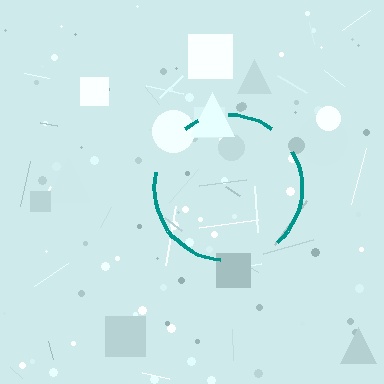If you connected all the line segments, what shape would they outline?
They would outline a circle.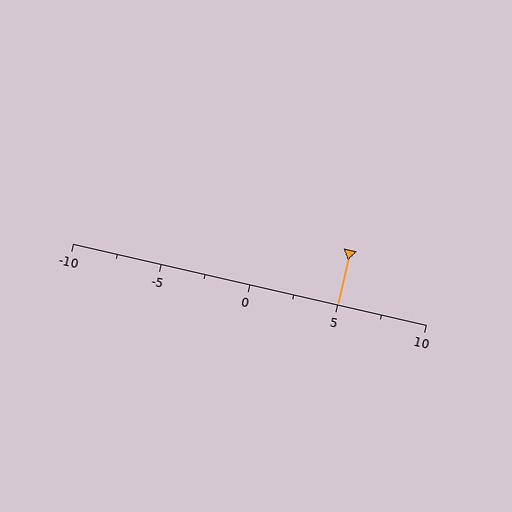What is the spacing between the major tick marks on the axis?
The major ticks are spaced 5 apart.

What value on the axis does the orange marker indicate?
The marker indicates approximately 5.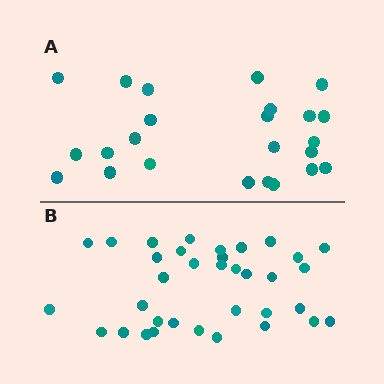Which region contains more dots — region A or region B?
Region B (the bottom region) has more dots.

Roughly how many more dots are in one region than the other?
Region B has roughly 12 or so more dots than region A.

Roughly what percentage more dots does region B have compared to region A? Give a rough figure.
About 45% more.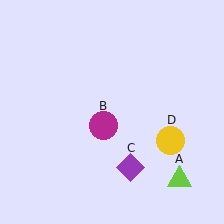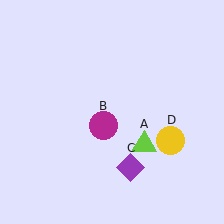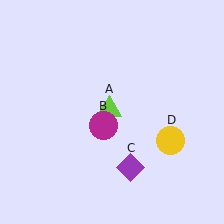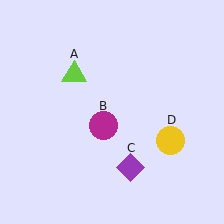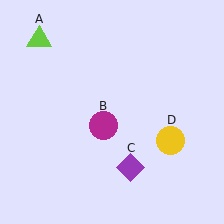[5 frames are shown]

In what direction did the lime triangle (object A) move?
The lime triangle (object A) moved up and to the left.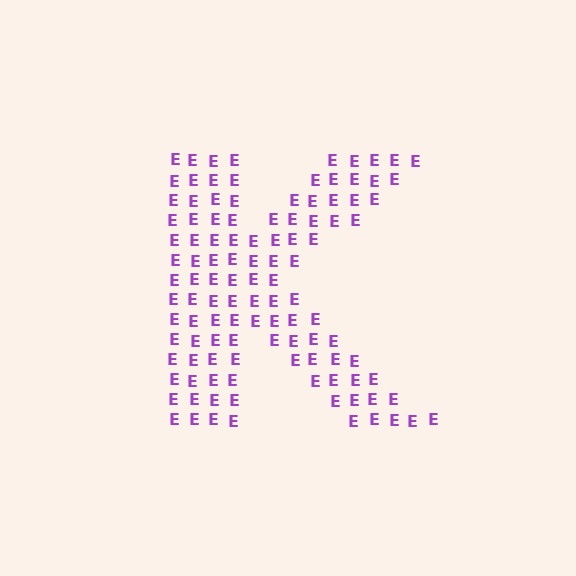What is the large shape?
The large shape is the letter K.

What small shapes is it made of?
It is made of small letter E's.